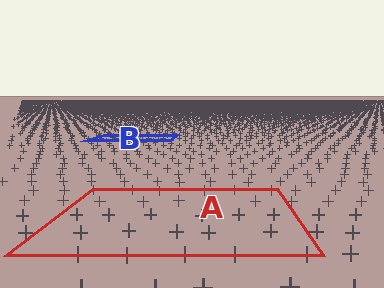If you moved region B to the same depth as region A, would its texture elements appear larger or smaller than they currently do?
They would appear larger. At a closer depth, the same texture elements are projected at a bigger on-screen size.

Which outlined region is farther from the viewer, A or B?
Region B is farther from the viewer — the texture elements inside it appear smaller and more densely packed.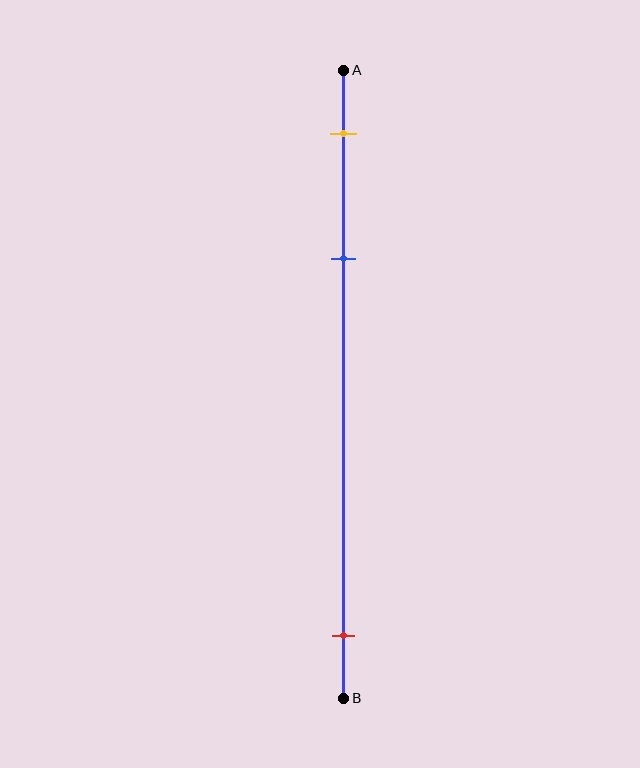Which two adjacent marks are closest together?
The yellow and blue marks are the closest adjacent pair.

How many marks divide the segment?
There are 3 marks dividing the segment.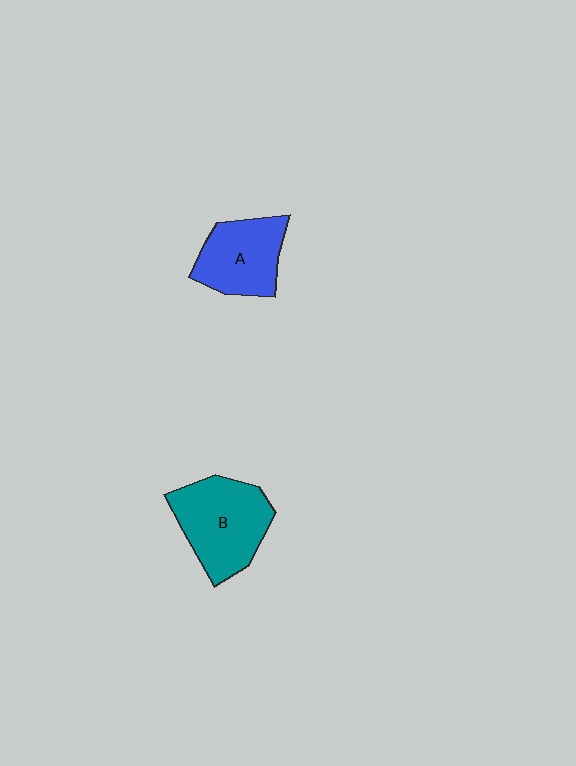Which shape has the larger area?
Shape B (teal).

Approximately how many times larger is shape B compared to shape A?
Approximately 1.3 times.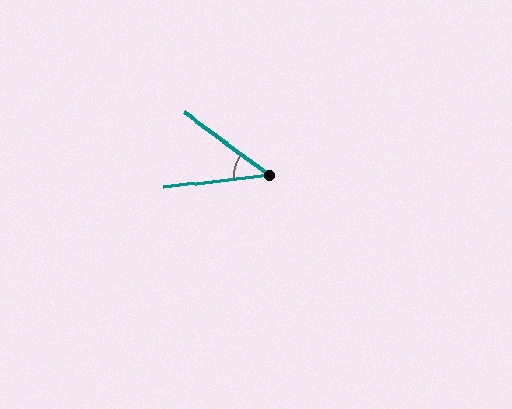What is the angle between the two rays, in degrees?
Approximately 43 degrees.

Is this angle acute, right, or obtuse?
It is acute.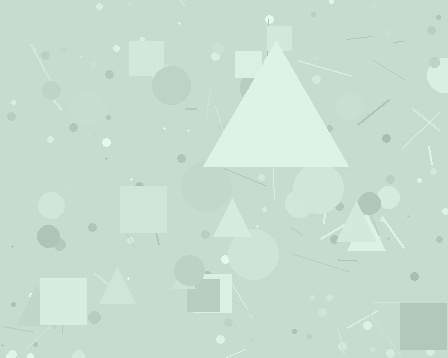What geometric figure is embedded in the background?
A triangle is embedded in the background.